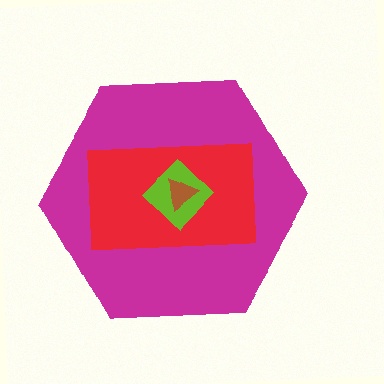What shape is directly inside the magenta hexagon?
The red rectangle.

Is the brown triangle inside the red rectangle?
Yes.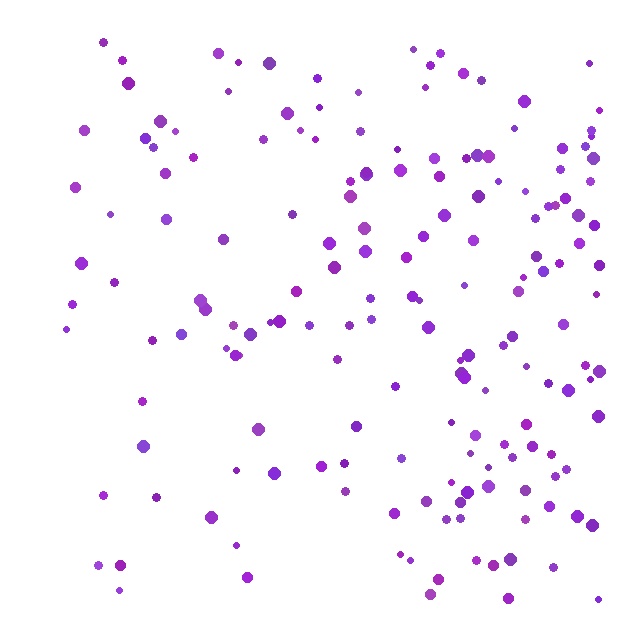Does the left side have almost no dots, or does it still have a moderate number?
Still a moderate number, just noticeably fewer than the right.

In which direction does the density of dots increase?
From left to right, with the right side densest.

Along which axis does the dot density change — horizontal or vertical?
Horizontal.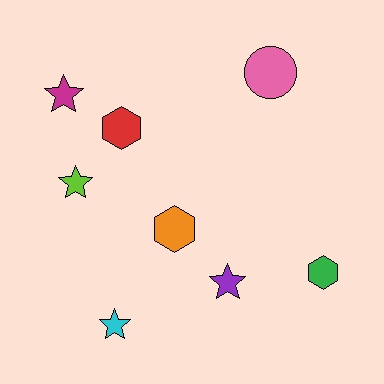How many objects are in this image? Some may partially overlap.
There are 8 objects.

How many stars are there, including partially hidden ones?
There are 4 stars.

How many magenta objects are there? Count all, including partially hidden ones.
There is 1 magenta object.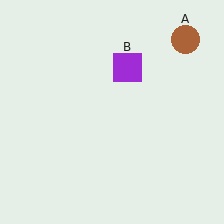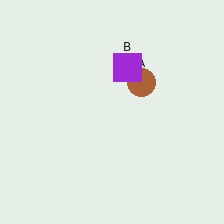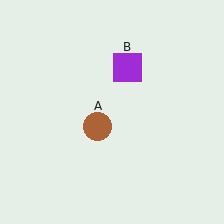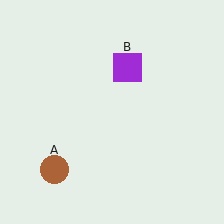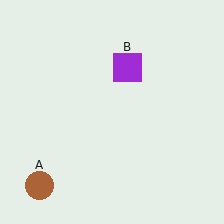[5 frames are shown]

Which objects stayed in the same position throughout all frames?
Purple square (object B) remained stationary.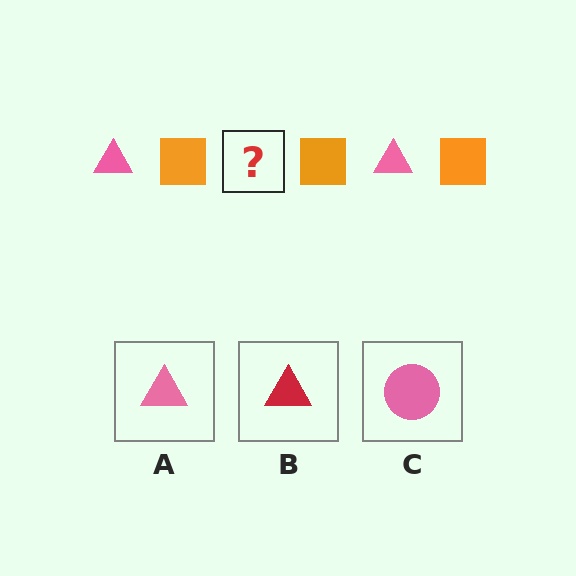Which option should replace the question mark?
Option A.